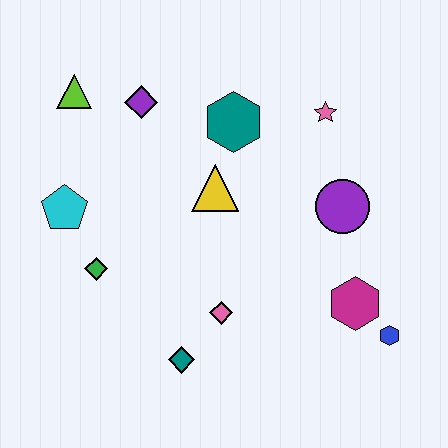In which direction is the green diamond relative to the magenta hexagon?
The green diamond is to the left of the magenta hexagon.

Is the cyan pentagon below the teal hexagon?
Yes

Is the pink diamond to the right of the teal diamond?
Yes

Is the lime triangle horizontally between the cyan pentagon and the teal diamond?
Yes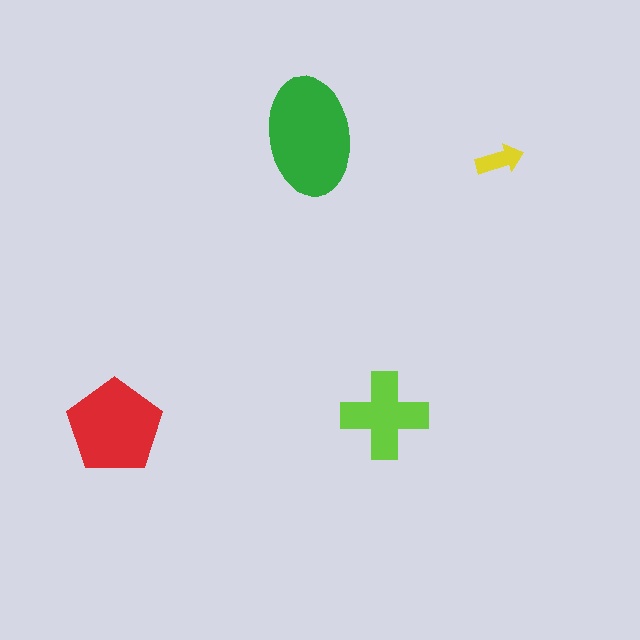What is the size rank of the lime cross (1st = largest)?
3rd.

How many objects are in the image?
There are 4 objects in the image.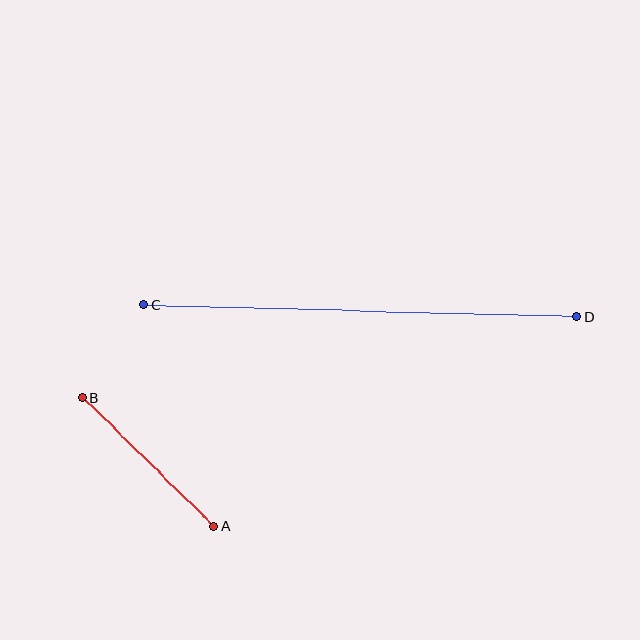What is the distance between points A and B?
The distance is approximately 184 pixels.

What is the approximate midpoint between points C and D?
The midpoint is at approximately (361, 311) pixels.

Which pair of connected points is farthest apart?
Points C and D are farthest apart.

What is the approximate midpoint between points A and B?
The midpoint is at approximately (148, 462) pixels.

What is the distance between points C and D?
The distance is approximately 433 pixels.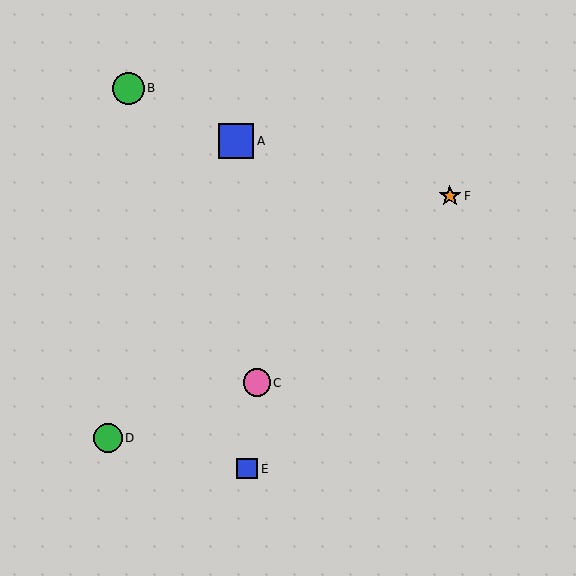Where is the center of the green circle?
The center of the green circle is at (108, 438).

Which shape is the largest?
The blue square (labeled A) is the largest.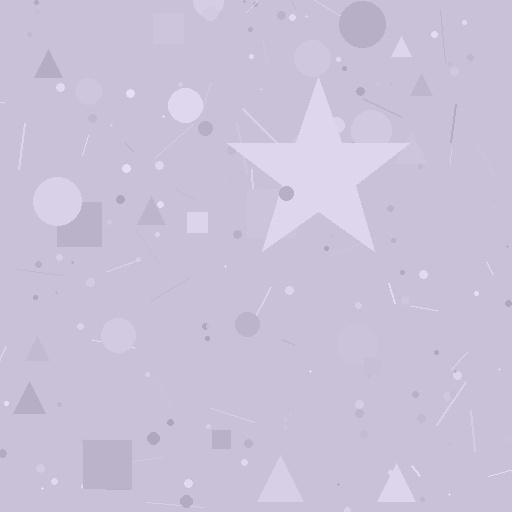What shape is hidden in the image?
A star is hidden in the image.